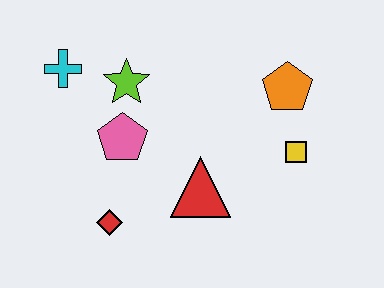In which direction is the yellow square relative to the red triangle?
The yellow square is to the right of the red triangle.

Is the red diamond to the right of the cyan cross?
Yes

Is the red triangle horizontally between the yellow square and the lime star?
Yes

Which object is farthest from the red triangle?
The cyan cross is farthest from the red triangle.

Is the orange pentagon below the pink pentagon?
No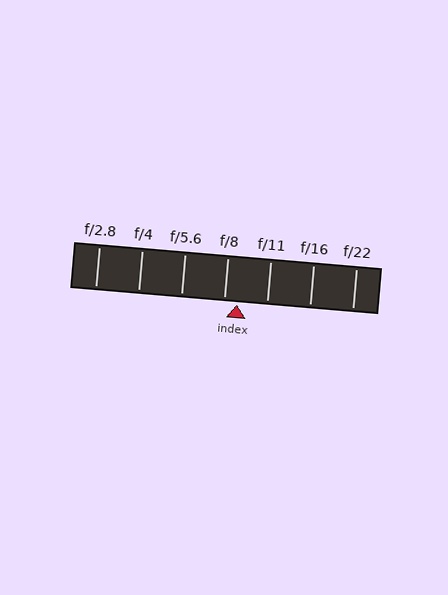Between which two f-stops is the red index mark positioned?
The index mark is between f/8 and f/11.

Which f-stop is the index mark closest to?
The index mark is closest to f/8.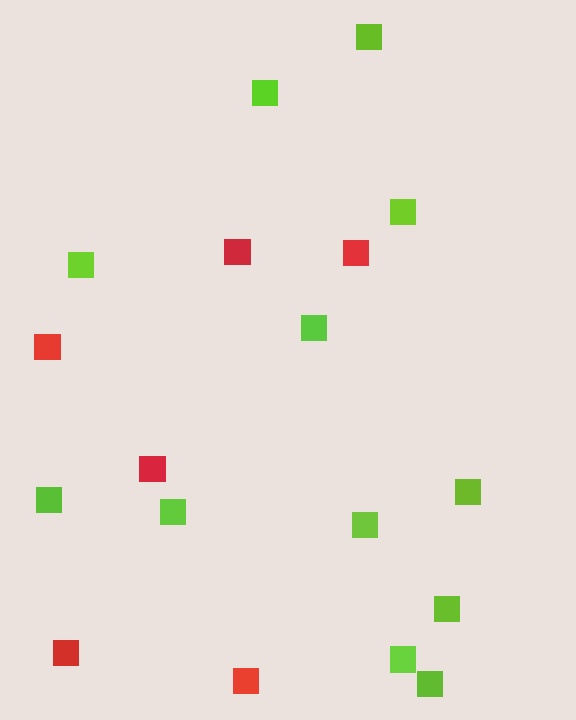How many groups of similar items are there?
There are 2 groups: one group of red squares (6) and one group of lime squares (12).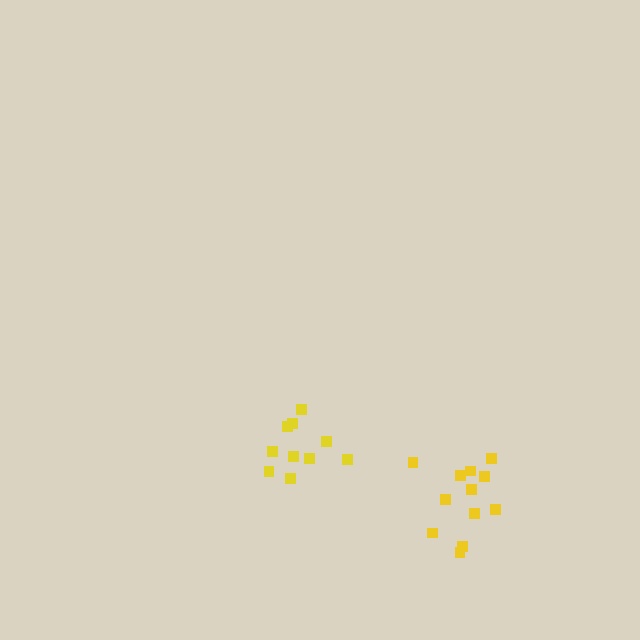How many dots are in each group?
Group 1: 10 dots, Group 2: 12 dots (22 total).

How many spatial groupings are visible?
There are 2 spatial groupings.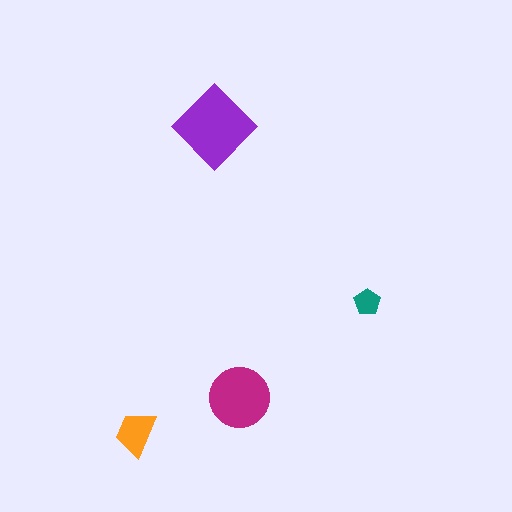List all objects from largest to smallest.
The purple diamond, the magenta circle, the orange trapezoid, the teal pentagon.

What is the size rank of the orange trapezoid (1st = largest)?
3rd.